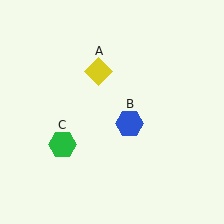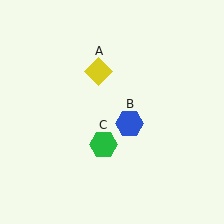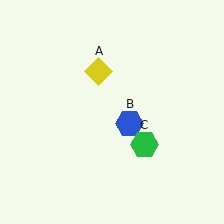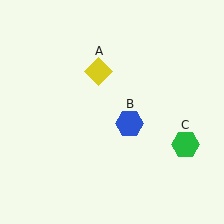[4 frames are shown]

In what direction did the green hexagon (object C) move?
The green hexagon (object C) moved right.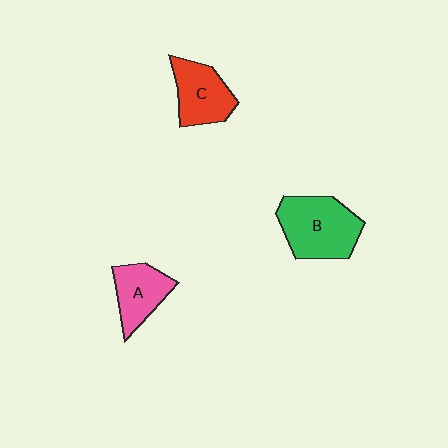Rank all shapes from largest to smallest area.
From largest to smallest: B (green), C (red), A (pink).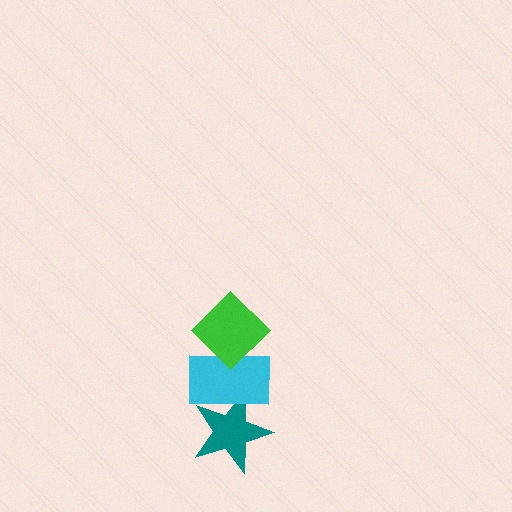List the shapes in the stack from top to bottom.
From top to bottom: the green diamond, the cyan rectangle, the teal star.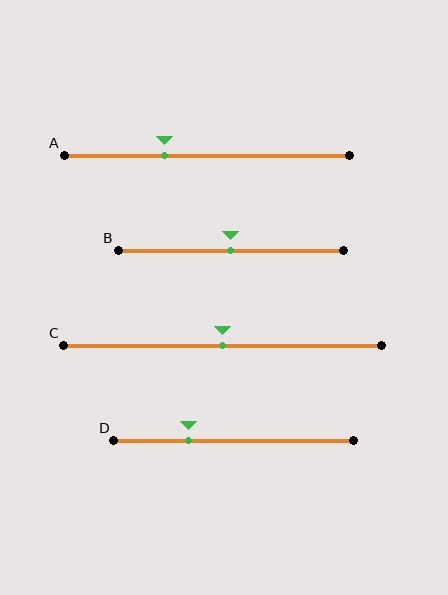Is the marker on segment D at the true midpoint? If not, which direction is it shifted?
No, the marker on segment D is shifted to the left by about 19% of the segment length.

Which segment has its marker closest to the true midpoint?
Segment B has its marker closest to the true midpoint.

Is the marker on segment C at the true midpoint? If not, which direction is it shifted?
Yes, the marker on segment C is at the true midpoint.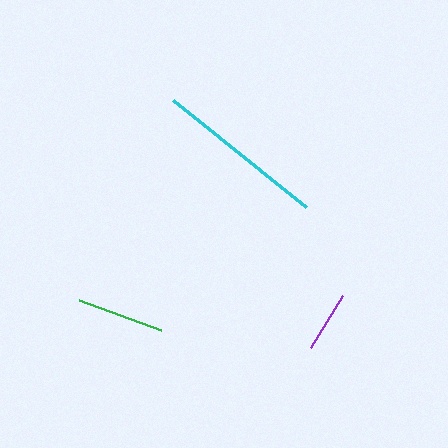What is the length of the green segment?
The green segment is approximately 87 pixels long.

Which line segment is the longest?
The cyan line is the longest at approximately 171 pixels.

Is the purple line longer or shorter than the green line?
The green line is longer than the purple line.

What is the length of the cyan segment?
The cyan segment is approximately 171 pixels long.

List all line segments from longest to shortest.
From longest to shortest: cyan, green, purple.